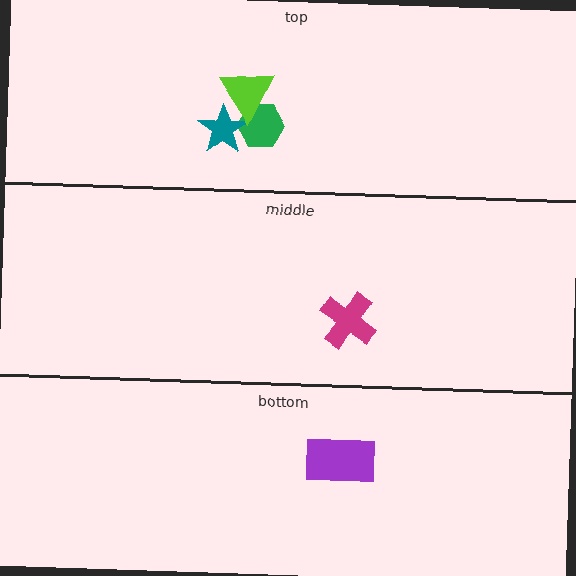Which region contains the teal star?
The top region.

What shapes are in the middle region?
The magenta cross.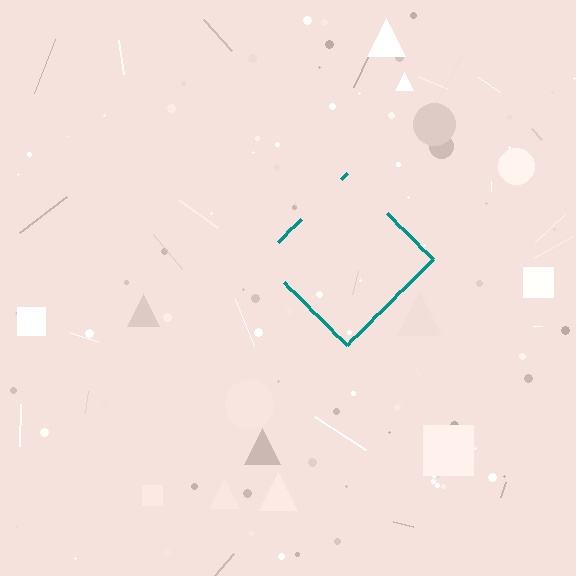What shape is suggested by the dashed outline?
The dashed outline suggests a diamond.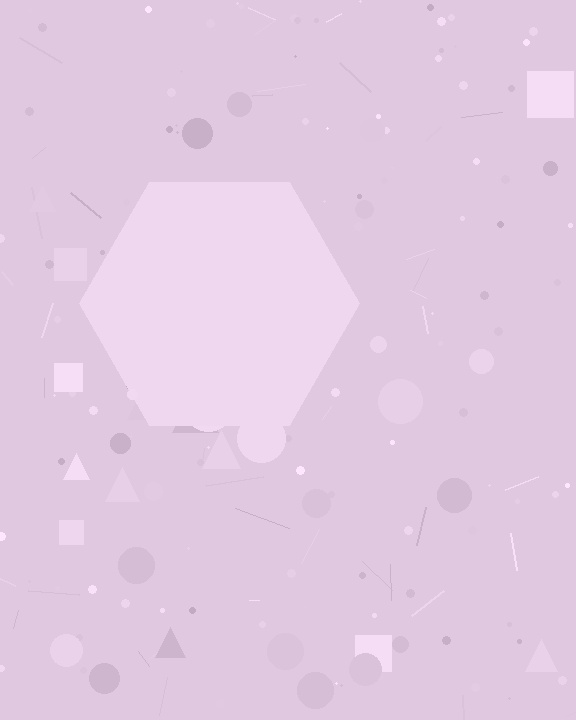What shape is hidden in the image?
A hexagon is hidden in the image.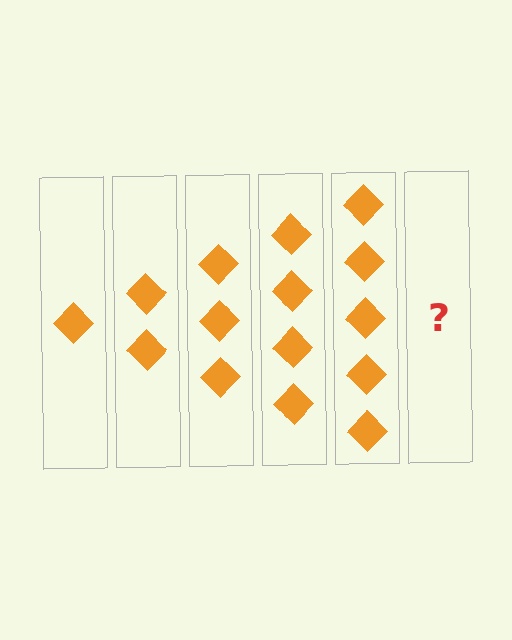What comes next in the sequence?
The next element should be 6 diamonds.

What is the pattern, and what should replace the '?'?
The pattern is that each step adds one more diamond. The '?' should be 6 diamonds.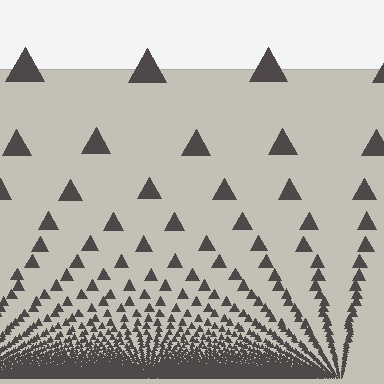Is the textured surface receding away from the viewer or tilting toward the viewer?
The surface appears to tilt toward the viewer. Texture elements get larger and sparser toward the top.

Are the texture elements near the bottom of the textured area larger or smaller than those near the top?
Smaller. The gradient is inverted — elements near the bottom are smaller and denser.